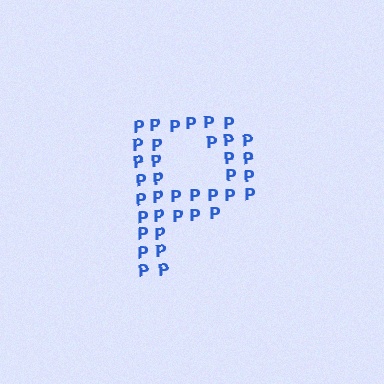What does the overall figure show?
The overall figure shows the letter P.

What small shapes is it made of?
It is made of small letter P's.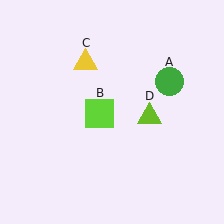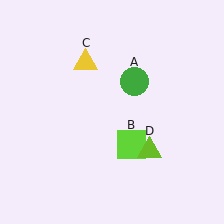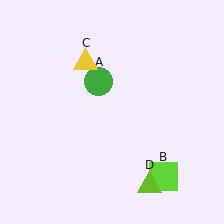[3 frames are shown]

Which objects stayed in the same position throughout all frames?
Yellow triangle (object C) remained stationary.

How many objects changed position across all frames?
3 objects changed position: green circle (object A), lime square (object B), lime triangle (object D).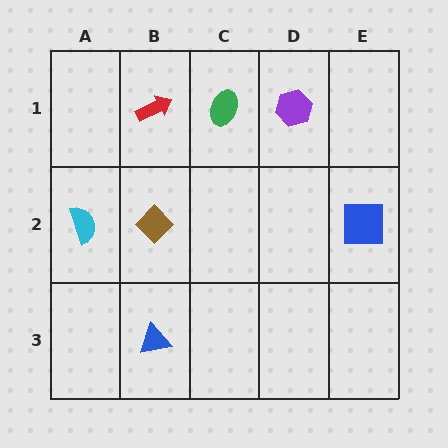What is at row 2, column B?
A brown diamond.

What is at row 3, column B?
A blue triangle.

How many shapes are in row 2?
3 shapes.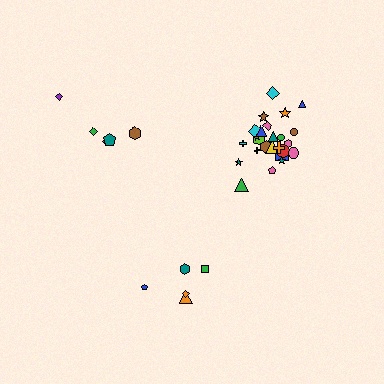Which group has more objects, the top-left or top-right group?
The top-right group.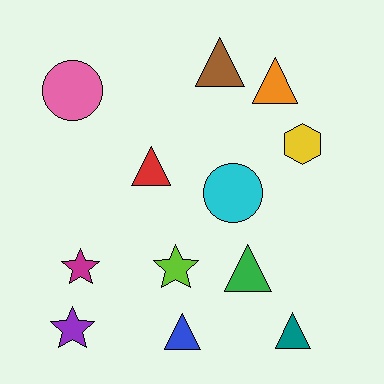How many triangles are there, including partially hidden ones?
There are 6 triangles.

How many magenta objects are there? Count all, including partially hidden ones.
There is 1 magenta object.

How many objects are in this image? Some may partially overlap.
There are 12 objects.